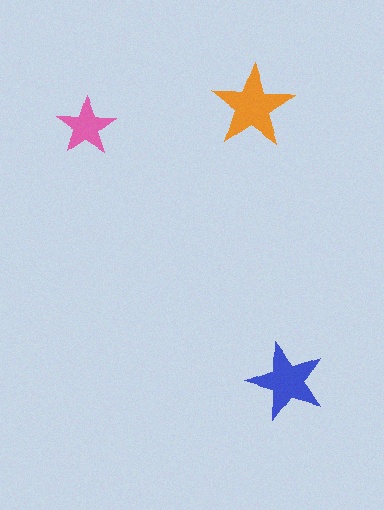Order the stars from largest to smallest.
the orange one, the blue one, the pink one.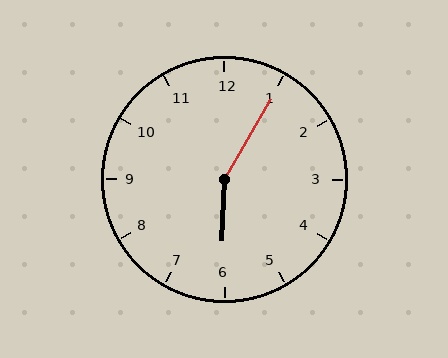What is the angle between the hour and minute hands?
Approximately 152 degrees.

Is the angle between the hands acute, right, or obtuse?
It is obtuse.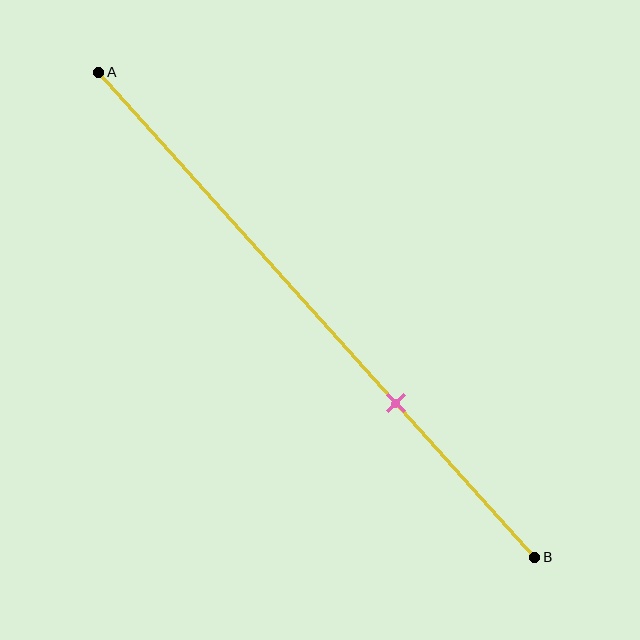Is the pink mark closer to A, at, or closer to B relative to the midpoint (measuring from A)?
The pink mark is closer to point B than the midpoint of segment AB.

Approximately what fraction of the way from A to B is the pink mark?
The pink mark is approximately 70% of the way from A to B.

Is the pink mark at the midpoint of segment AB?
No, the mark is at about 70% from A, not at the 50% midpoint.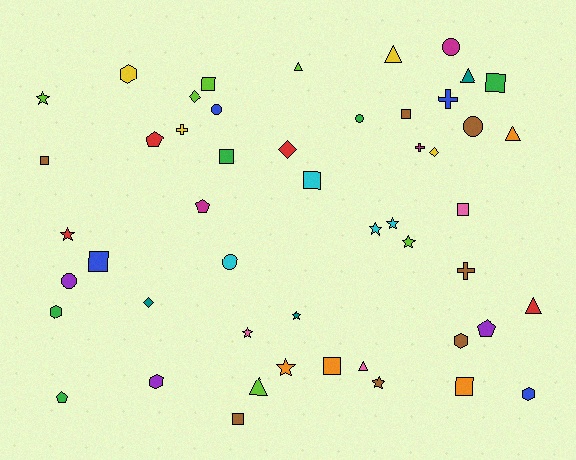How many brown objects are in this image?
There are 7 brown objects.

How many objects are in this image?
There are 50 objects.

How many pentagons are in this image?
There are 4 pentagons.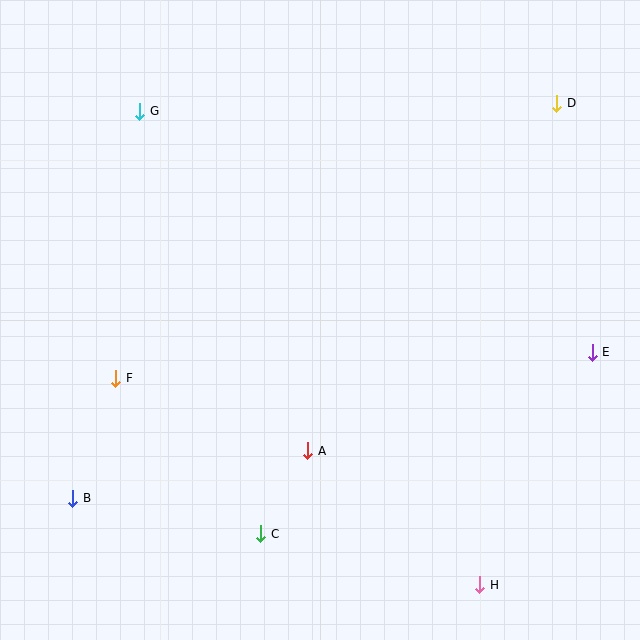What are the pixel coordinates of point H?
Point H is at (480, 585).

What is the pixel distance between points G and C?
The distance between G and C is 439 pixels.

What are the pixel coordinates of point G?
Point G is at (140, 112).